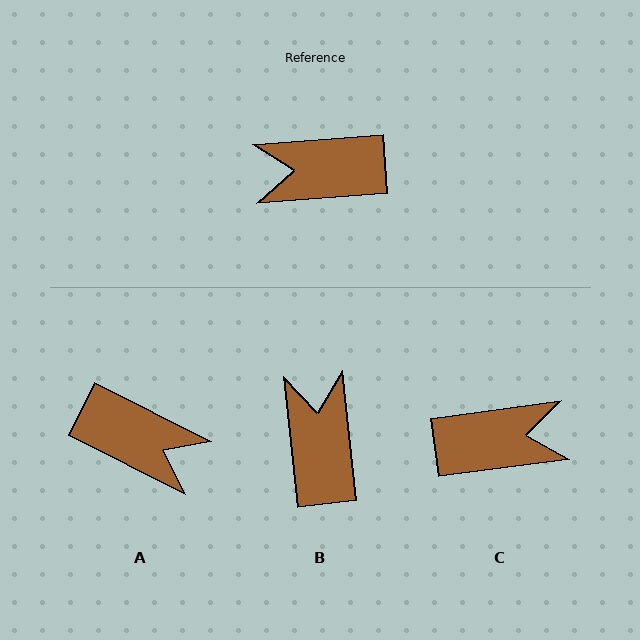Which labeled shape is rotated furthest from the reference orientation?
C, about 177 degrees away.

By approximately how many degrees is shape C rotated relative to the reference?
Approximately 177 degrees clockwise.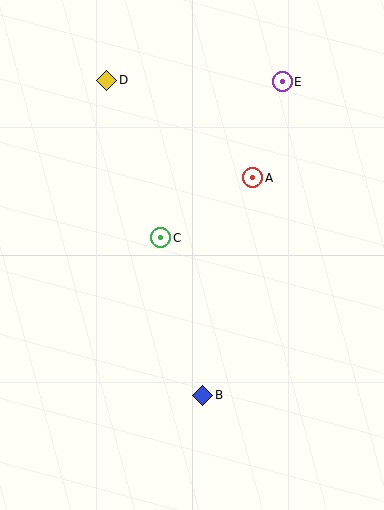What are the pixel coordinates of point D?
Point D is at (107, 81).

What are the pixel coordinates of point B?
Point B is at (203, 395).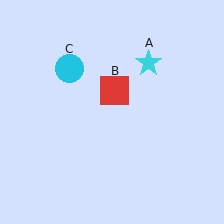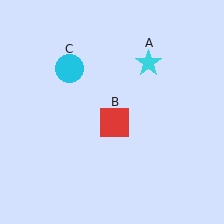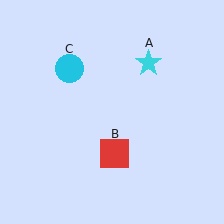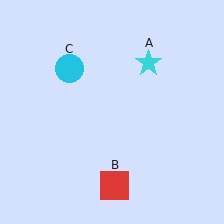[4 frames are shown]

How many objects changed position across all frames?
1 object changed position: red square (object B).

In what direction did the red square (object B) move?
The red square (object B) moved down.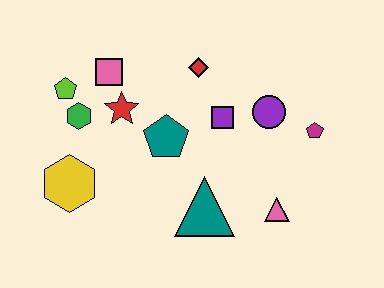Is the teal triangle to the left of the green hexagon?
No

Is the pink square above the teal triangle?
Yes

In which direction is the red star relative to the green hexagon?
The red star is to the right of the green hexagon.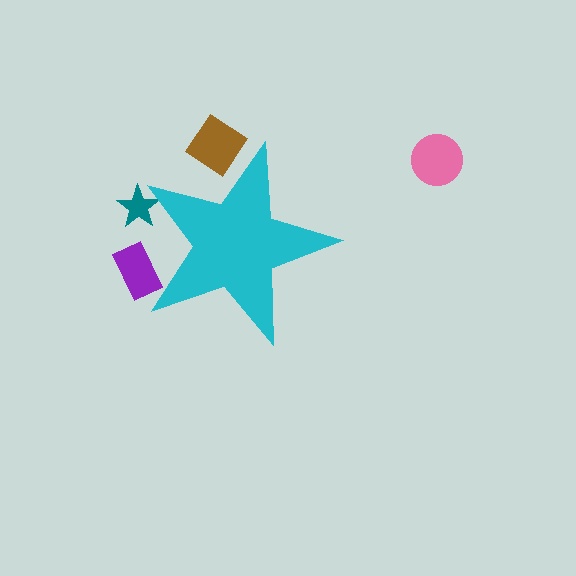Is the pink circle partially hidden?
No, the pink circle is fully visible.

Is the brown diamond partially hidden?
Yes, the brown diamond is partially hidden behind the cyan star.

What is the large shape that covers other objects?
A cyan star.